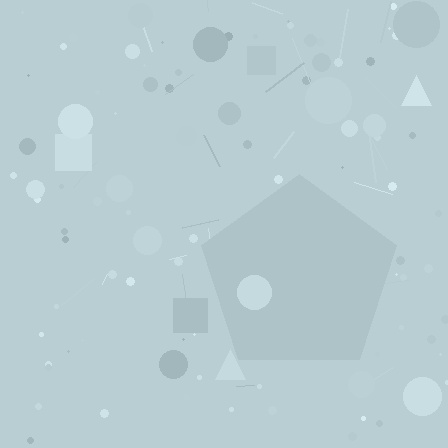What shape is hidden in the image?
A pentagon is hidden in the image.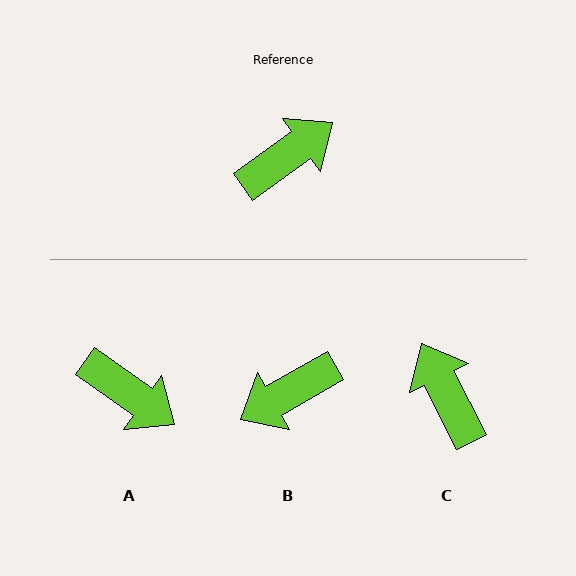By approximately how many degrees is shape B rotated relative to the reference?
Approximately 174 degrees counter-clockwise.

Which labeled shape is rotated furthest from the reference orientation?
B, about 174 degrees away.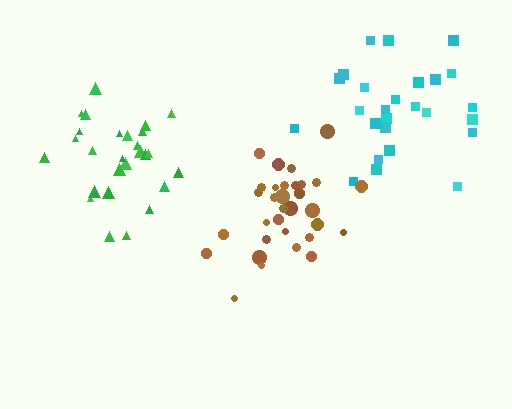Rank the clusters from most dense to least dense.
green, brown, cyan.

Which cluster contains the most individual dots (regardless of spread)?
Brown (32).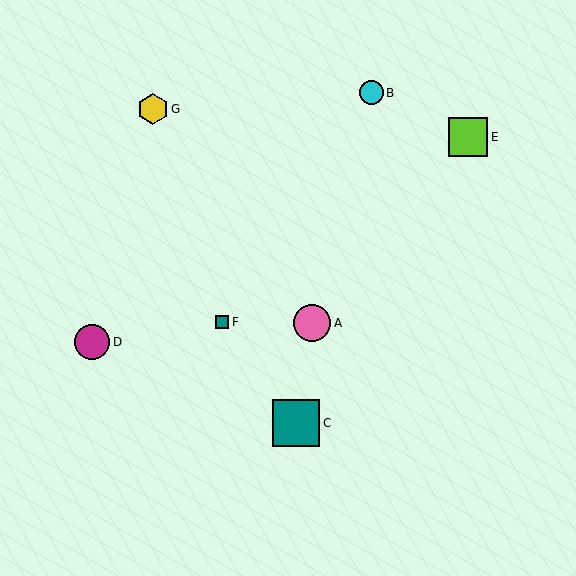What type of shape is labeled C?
Shape C is a teal square.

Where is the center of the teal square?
The center of the teal square is at (222, 322).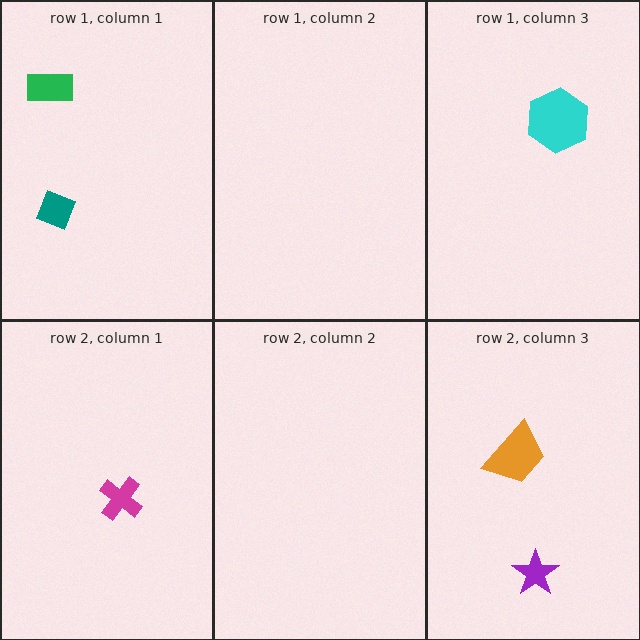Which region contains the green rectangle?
The row 1, column 1 region.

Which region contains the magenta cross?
The row 2, column 1 region.